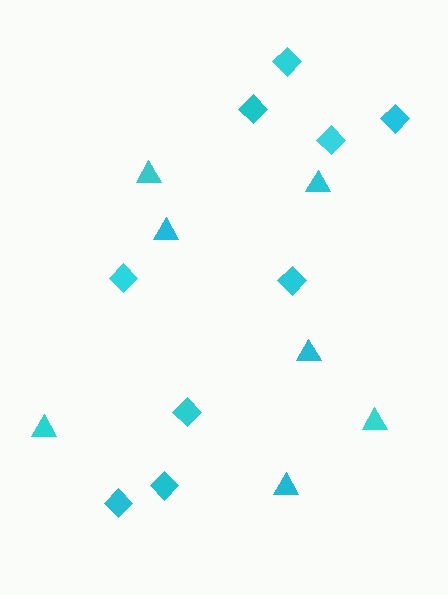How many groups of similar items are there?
There are 2 groups: one group of diamonds (9) and one group of triangles (7).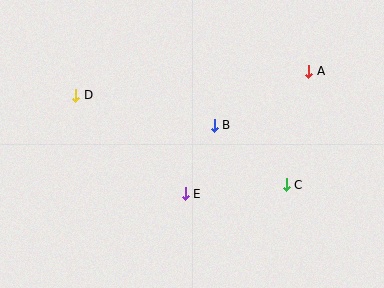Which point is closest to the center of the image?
Point B at (214, 126) is closest to the center.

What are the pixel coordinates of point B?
Point B is at (214, 126).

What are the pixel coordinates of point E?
Point E is at (185, 194).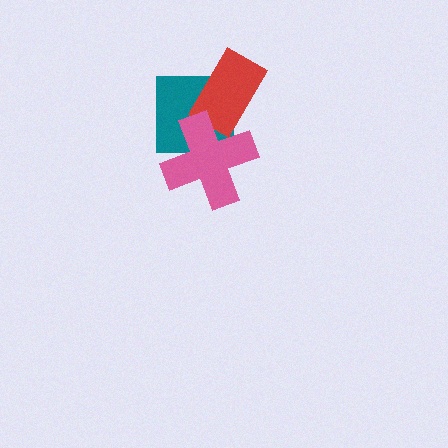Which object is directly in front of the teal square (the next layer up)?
The red rectangle is directly in front of the teal square.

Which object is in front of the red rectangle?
The pink cross is in front of the red rectangle.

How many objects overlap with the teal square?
2 objects overlap with the teal square.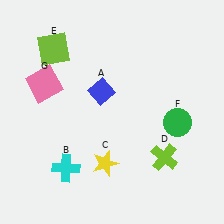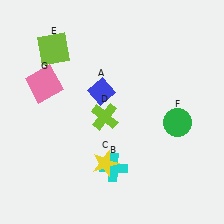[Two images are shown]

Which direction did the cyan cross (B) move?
The cyan cross (B) moved right.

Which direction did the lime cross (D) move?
The lime cross (D) moved left.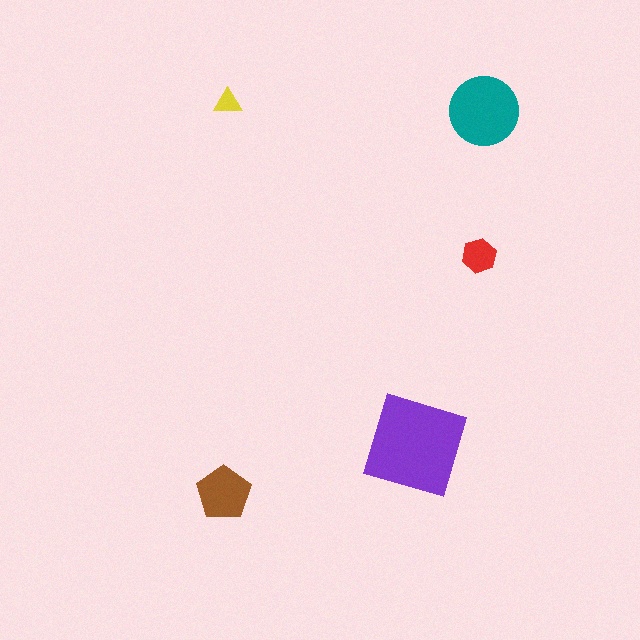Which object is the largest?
The purple square.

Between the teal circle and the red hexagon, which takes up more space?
The teal circle.